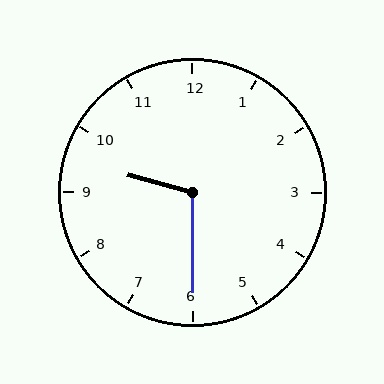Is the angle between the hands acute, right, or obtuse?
It is obtuse.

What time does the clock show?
9:30.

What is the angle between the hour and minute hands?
Approximately 105 degrees.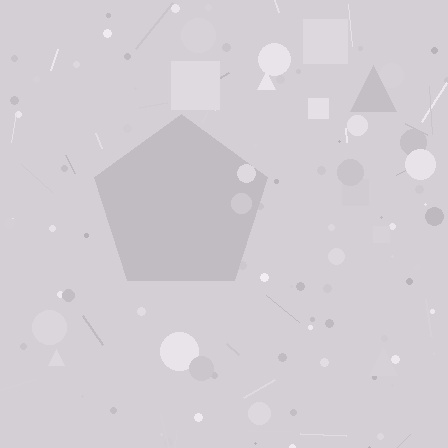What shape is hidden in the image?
A pentagon is hidden in the image.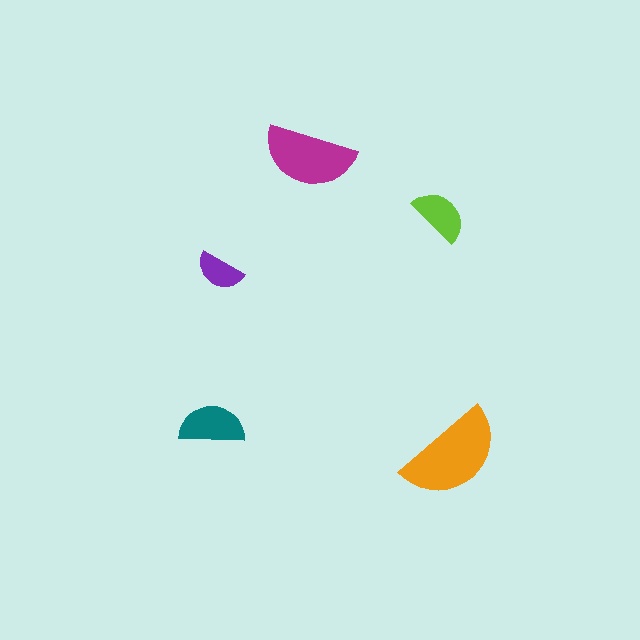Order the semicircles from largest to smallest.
the orange one, the magenta one, the teal one, the lime one, the purple one.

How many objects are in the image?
There are 5 objects in the image.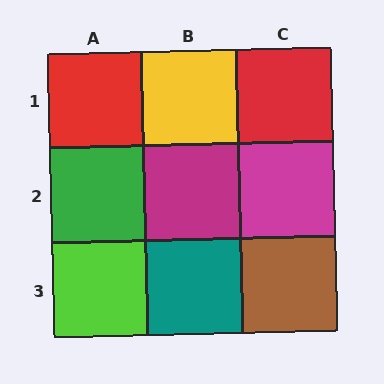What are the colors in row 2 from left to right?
Green, magenta, magenta.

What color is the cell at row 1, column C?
Red.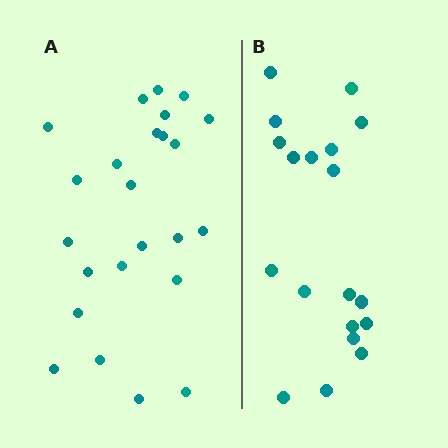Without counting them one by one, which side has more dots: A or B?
Region A (the left region) has more dots.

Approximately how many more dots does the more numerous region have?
Region A has about 5 more dots than region B.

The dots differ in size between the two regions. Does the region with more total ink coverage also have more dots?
No. Region B has more total ink coverage because its dots are larger, but region A actually contains more individual dots. Total area can be misleading — the number of items is what matters here.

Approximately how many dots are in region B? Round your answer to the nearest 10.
About 20 dots. (The exact count is 19, which rounds to 20.)